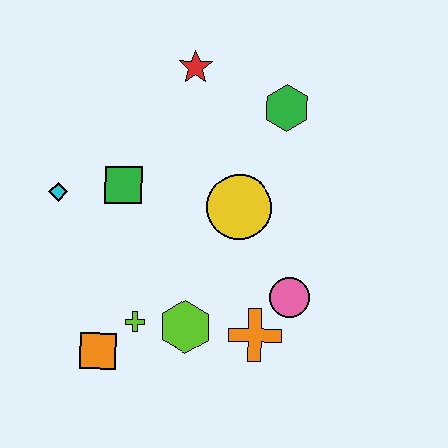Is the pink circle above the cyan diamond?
No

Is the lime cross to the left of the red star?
Yes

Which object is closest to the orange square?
The lime cross is closest to the orange square.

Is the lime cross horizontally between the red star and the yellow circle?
No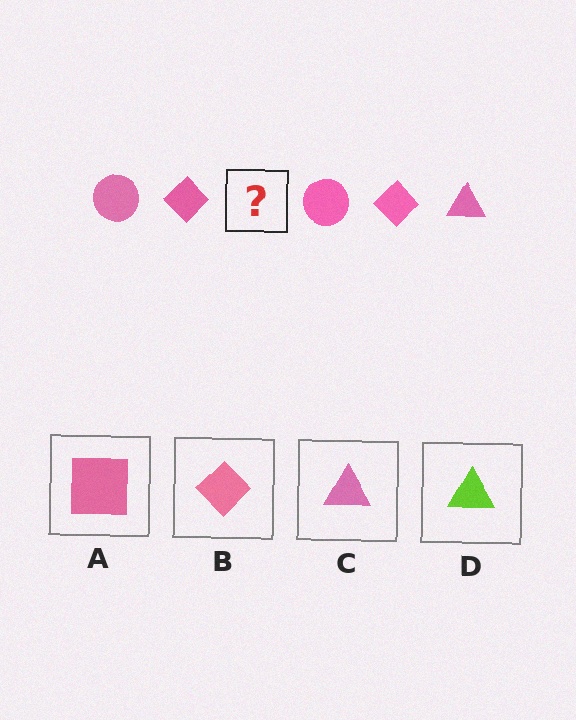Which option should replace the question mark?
Option C.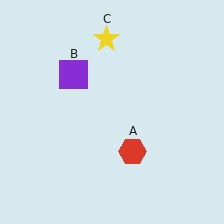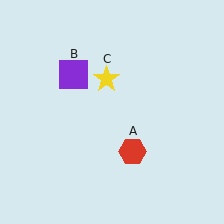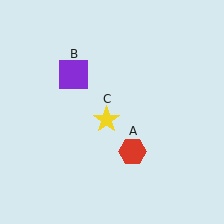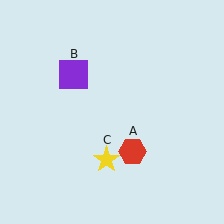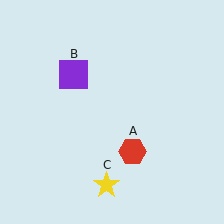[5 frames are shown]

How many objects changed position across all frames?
1 object changed position: yellow star (object C).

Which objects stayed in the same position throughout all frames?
Red hexagon (object A) and purple square (object B) remained stationary.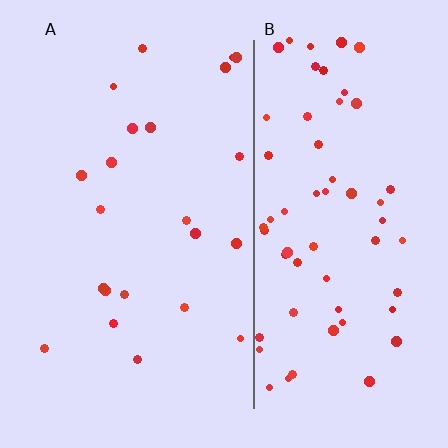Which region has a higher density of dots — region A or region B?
B (the right).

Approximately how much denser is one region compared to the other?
Approximately 2.9× — region B over region A.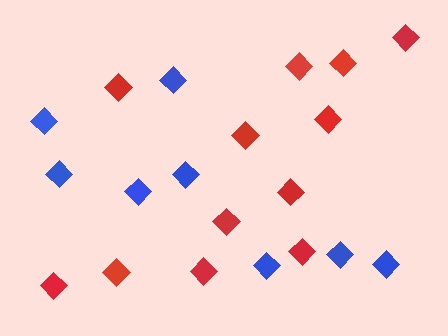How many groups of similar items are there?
There are 2 groups: one group of red diamonds (12) and one group of blue diamonds (8).